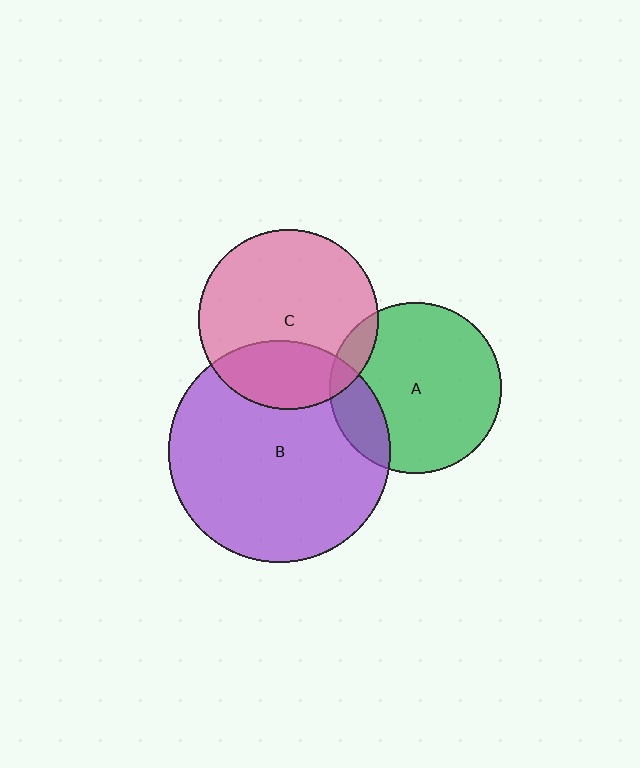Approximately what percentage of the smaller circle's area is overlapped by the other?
Approximately 15%.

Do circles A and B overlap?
Yes.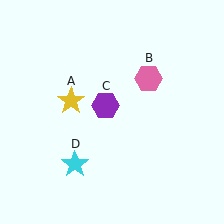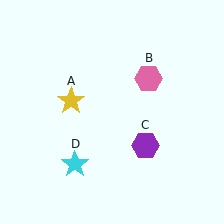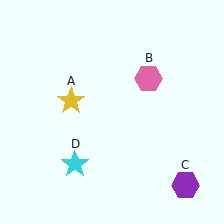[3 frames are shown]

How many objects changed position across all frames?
1 object changed position: purple hexagon (object C).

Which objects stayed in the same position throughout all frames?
Yellow star (object A) and pink hexagon (object B) and cyan star (object D) remained stationary.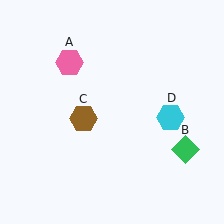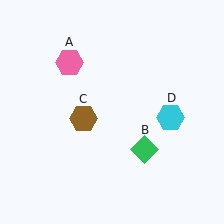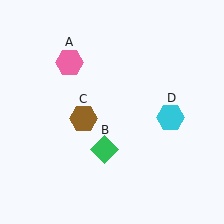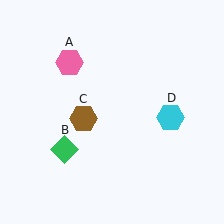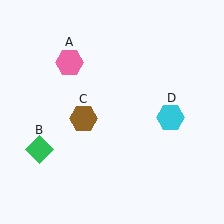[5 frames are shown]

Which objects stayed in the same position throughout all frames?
Pink hexagon (object A) and brown hexagon (object C) and cyan hexagon (object D) remained stationary.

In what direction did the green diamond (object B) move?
The green diamond (object B) moved left.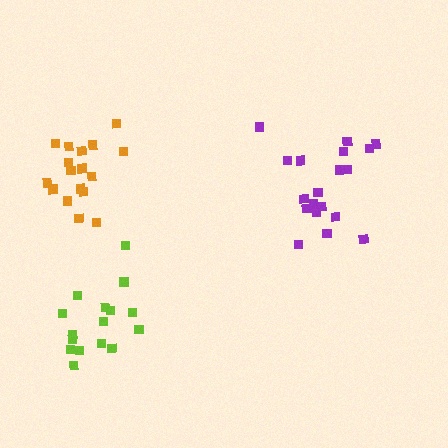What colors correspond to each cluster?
The clusters are colored: purple, lime, orange.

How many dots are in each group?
Group 1: 19 dots, Group 2: 16 dots, Group 3: 17 dots (52 total).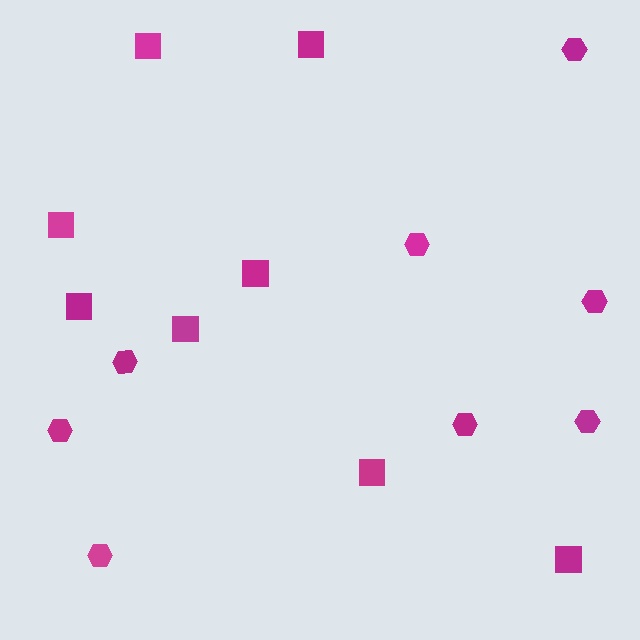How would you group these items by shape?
There are 2 groups: one group of squares (8) and one group of hexagons (8).